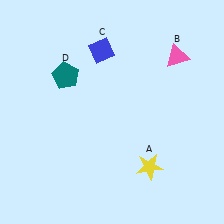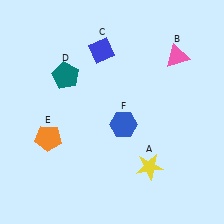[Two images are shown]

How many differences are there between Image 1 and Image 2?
There are 2 differences between the two images.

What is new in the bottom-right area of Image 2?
A blue hexagon (F) was added in the bottom-right area of Image 2.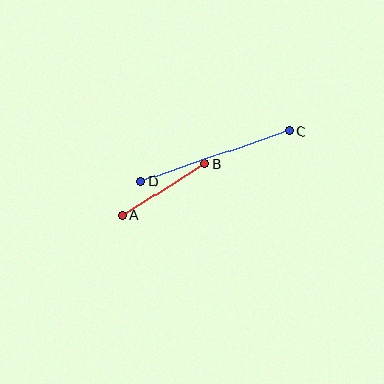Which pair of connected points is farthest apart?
Points C and D are farthest apart.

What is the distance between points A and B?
The distance is approximately 98 pixels.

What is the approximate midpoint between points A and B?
The midpoint is at approximately (163, 190) pixels.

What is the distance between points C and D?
The distance is approximately 156 pixels.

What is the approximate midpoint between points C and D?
The midpoint is at approximately (215, 156) pixels.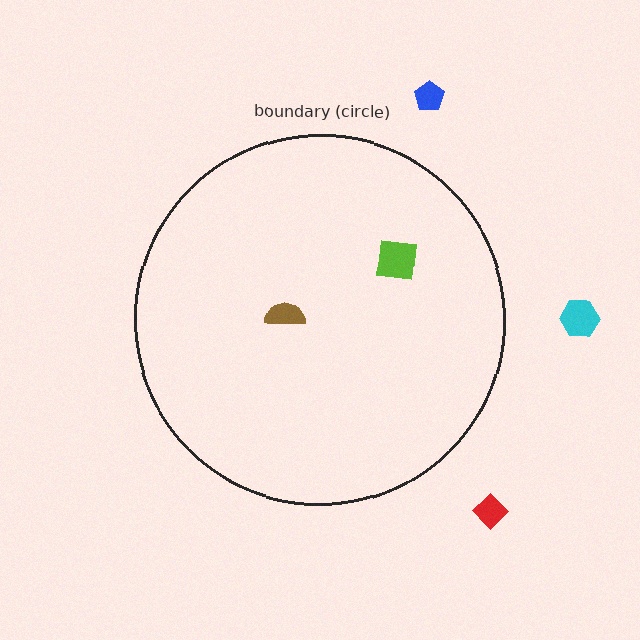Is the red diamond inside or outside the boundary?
Outside.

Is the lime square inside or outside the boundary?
Inside.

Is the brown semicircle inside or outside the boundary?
Inside.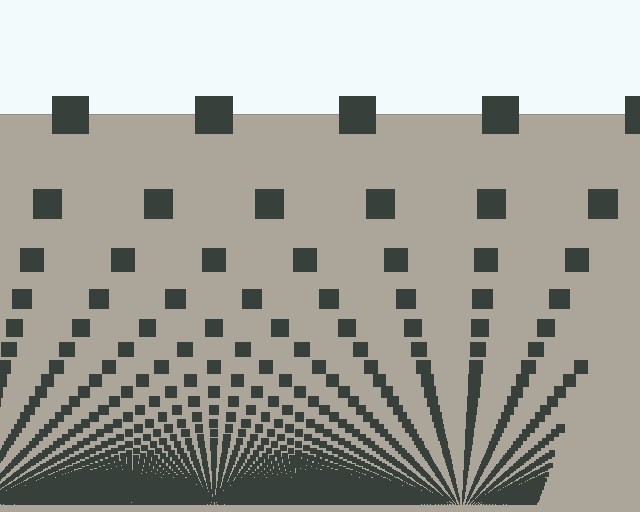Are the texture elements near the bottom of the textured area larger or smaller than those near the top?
Smaller. The gradient is inverted — elements near the bottom are smaller and denser.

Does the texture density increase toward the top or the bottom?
Density increases toward the bottom.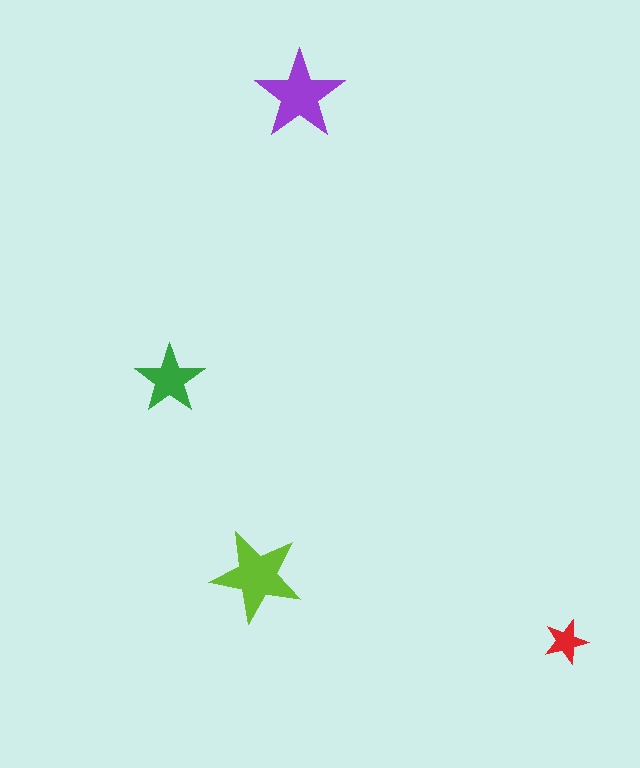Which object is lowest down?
The red star is bottommost.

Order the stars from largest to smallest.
the lime one, the purple one, the green one, the red one.